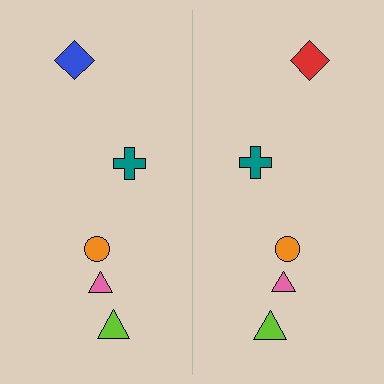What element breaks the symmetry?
The red diamond on the right side breaks the symmetry — its mirror counterpart is blue.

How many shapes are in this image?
There are 10 shapes in this image.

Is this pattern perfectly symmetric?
No, the pattern is not perfectly symmetric. The red diamond on the right side breaks the symmetry — its mirror counterpart is blue.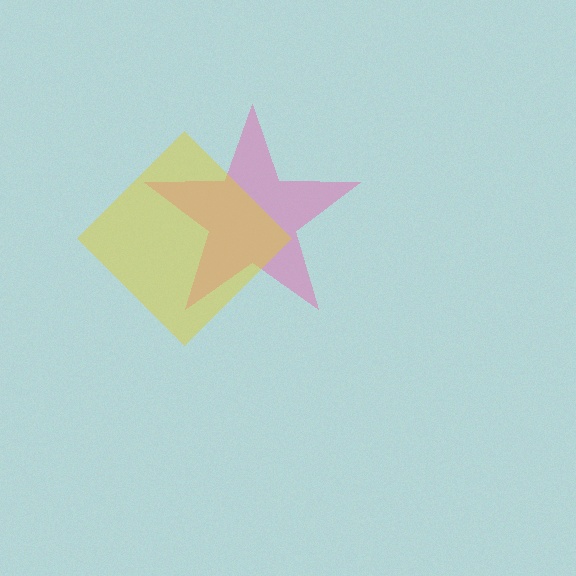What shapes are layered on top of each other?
The layered shapes are: a pink star, a yellow diamond.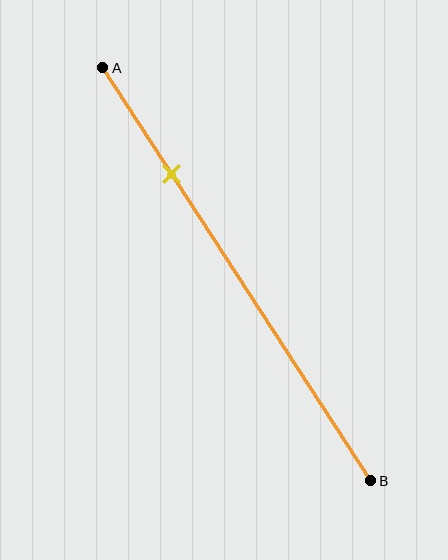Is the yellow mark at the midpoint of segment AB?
No, the mark is at about 25% from A, not at the 50% midpoint.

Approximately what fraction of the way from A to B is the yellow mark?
The yellow mark is approximately 25% of the way from A to B.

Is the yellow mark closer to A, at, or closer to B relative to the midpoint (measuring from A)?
The yellow mark is closer to point A than the midpoint of segment AB.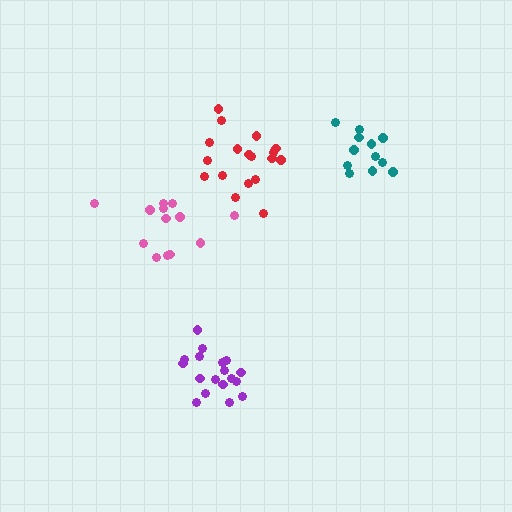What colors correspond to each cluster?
The clusters are colored: pink, red, teal, purple.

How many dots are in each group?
Group 1: 13 dots, Group 2: 18 dots, Group 3: 12 dots, Group 4: 18 dots (61 total).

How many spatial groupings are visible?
There are 4 spatial groupings.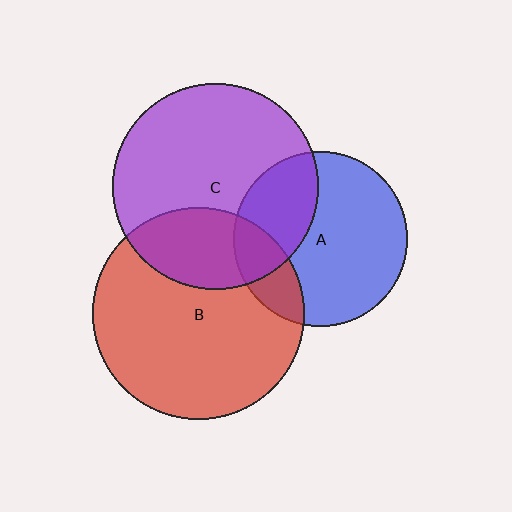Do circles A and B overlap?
Yes.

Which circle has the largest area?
Circle B (red).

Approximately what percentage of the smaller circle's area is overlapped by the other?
Approximately 20%.